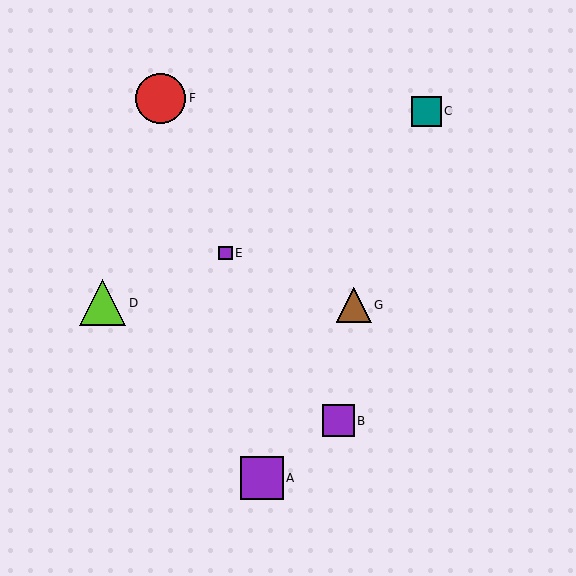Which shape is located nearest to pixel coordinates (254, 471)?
The purple square (labeled A) at (262, 478) is nearest to that location.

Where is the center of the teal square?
The center of the teal square is at (426, 111).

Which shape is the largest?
The red circle (labeled F) is the largest.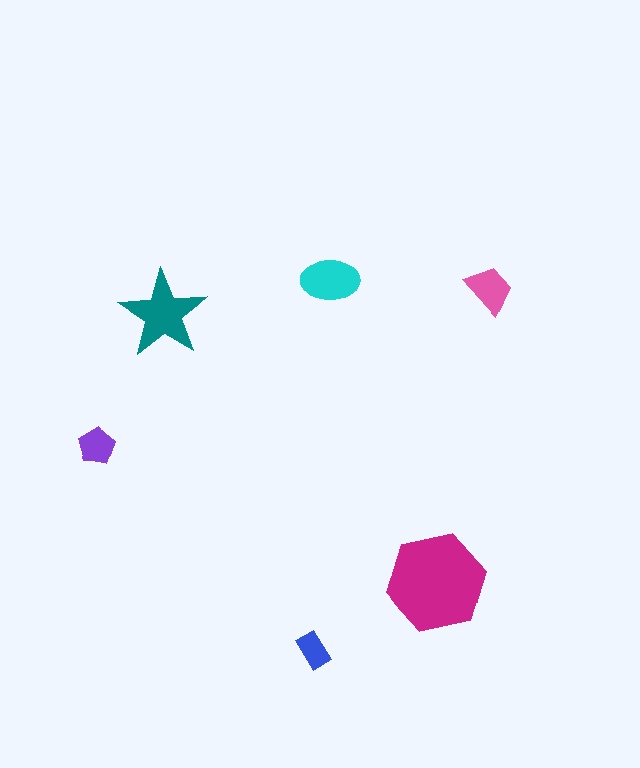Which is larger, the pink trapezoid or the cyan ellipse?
The cyan ellipse.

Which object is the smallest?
The blue rectangle.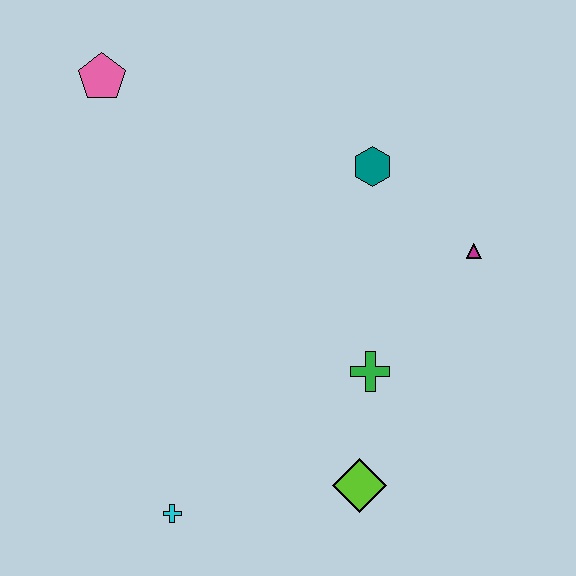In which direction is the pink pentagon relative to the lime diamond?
The pink pentagon is above the lime diamond.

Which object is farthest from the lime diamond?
The pink pentagon is farthest from the lime diamond.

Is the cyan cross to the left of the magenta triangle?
Yes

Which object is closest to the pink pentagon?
The teal hexagon is closest to the pink pentagon.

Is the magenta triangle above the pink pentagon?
No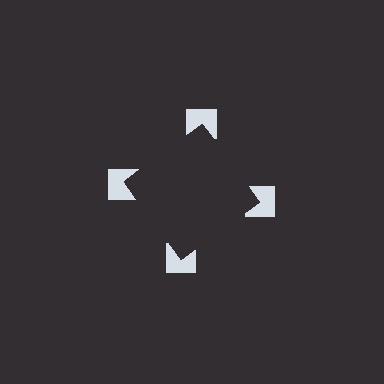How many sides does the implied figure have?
4 sides.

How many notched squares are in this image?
There are 4 — one at each vertex of the illusory square.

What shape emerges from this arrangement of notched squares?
An illusory square — its edges are inferred from the aligned wedge cuts in the notched squares, not physically drawn.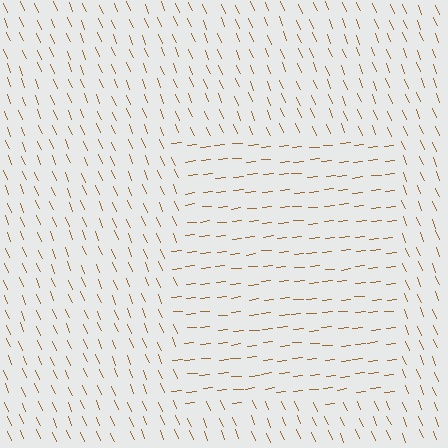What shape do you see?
I see a rectangle.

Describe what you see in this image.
The image is filled with small brown line segments. A rectangle region in the image has lines oriented differently from the surrounding lines, creating a visible texture boundary.